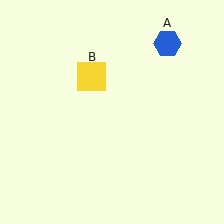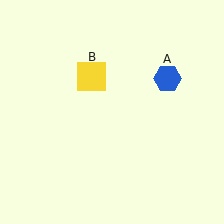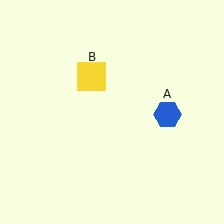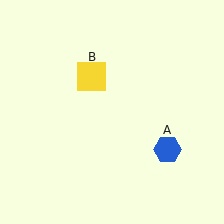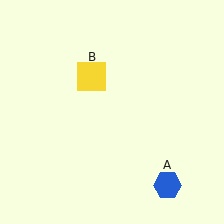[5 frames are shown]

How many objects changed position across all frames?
1 object changed position: blue hexagon (object A).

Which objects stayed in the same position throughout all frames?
Yellow square (object B) remained stationary.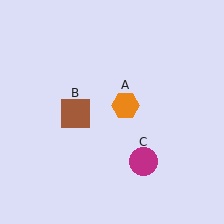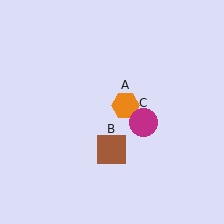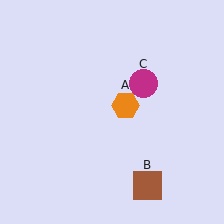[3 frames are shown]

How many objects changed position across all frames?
2 objects changed position: brown square (object B), magenta circle (object C).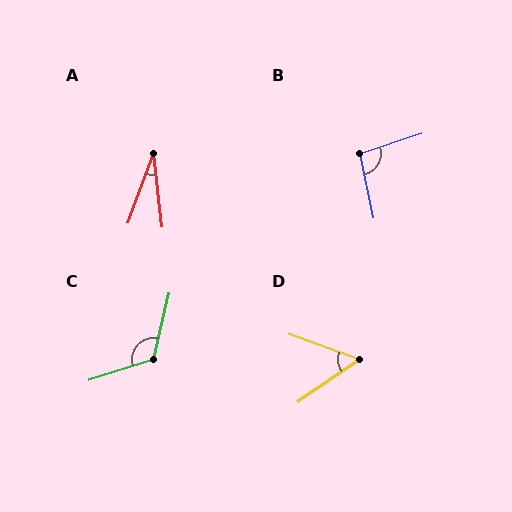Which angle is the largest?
C, at approximately 121 degrees.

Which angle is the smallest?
A, at approximately 26 degrees.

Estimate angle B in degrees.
Approximately 97 degrees.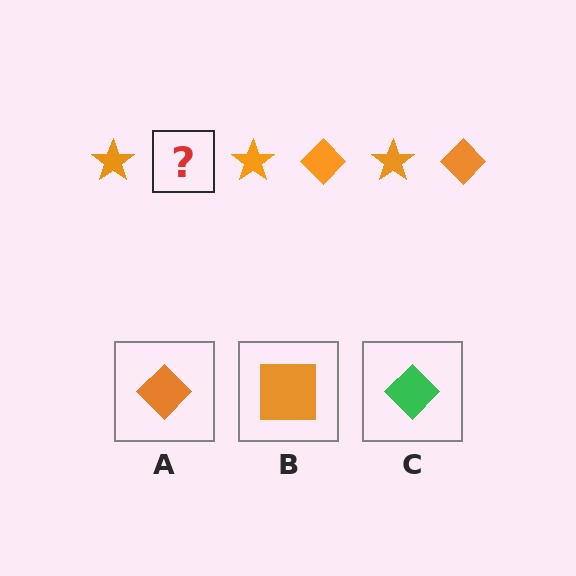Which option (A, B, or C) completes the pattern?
A.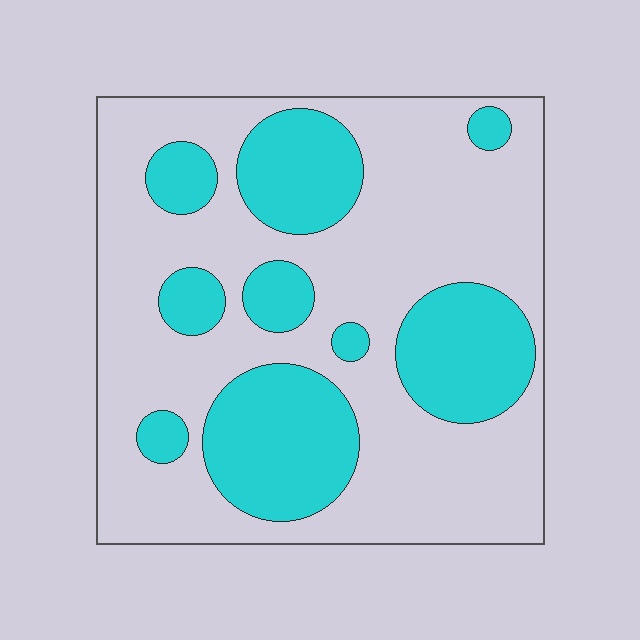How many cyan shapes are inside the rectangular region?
9.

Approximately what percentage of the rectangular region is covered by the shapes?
Approximately 30%.